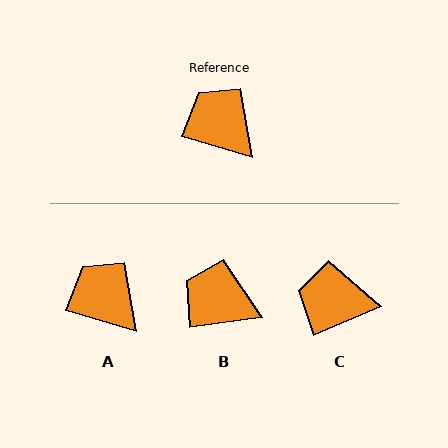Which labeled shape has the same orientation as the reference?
A.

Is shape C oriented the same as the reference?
No, it is off by about 39 degrees.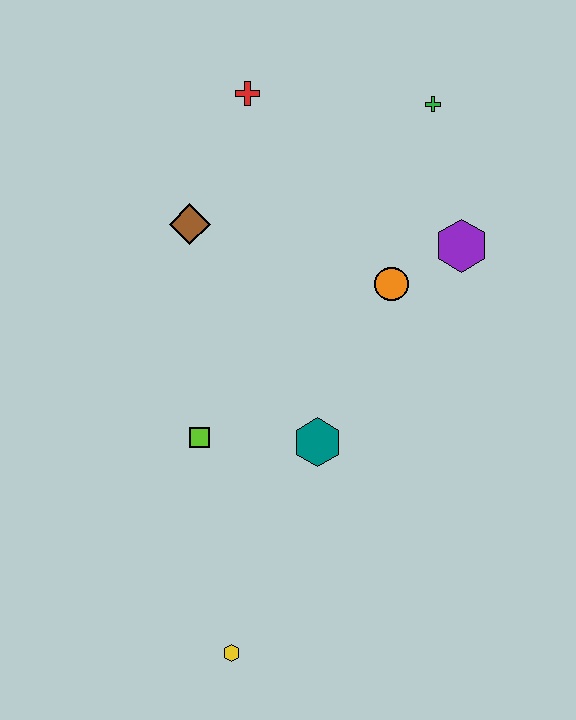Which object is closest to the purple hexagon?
The orange circle is closest to the purple hexagon.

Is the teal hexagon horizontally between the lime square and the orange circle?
Yes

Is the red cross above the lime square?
Yes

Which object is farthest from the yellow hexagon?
The green cross is farthest from the yellow hexagon.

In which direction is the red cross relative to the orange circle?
The red cross is above the orange circle.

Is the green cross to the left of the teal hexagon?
No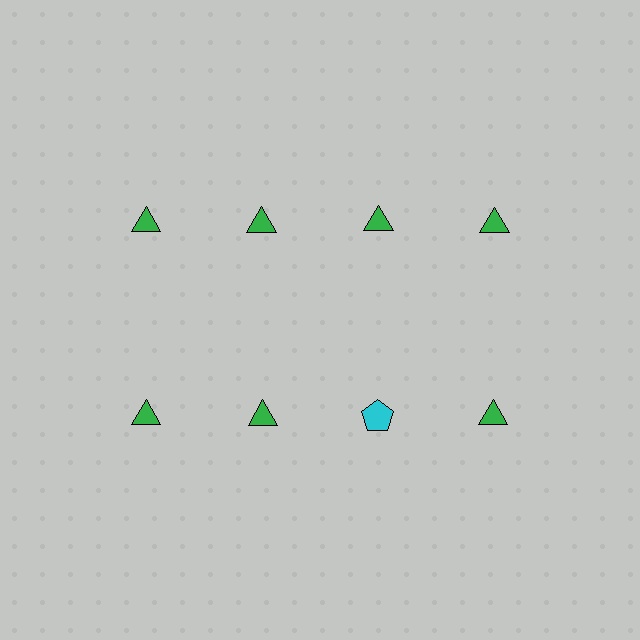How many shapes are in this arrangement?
There are 8 shapes arranged in a grid pattern.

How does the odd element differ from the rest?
It differs in both color (cyan instead of green) and shape (pentagon instead of triangle).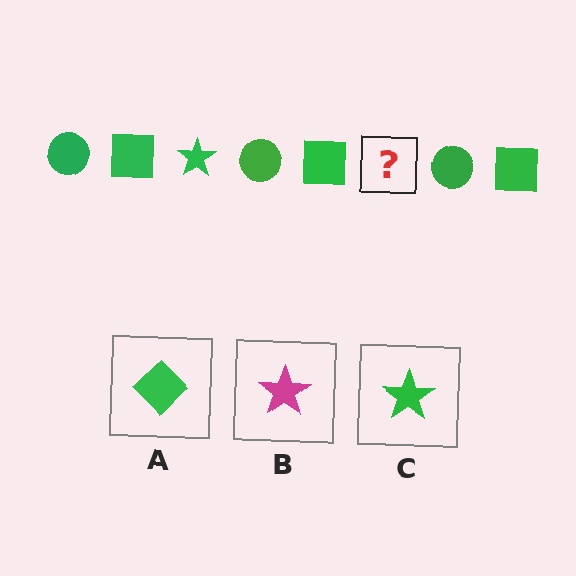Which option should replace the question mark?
Option C.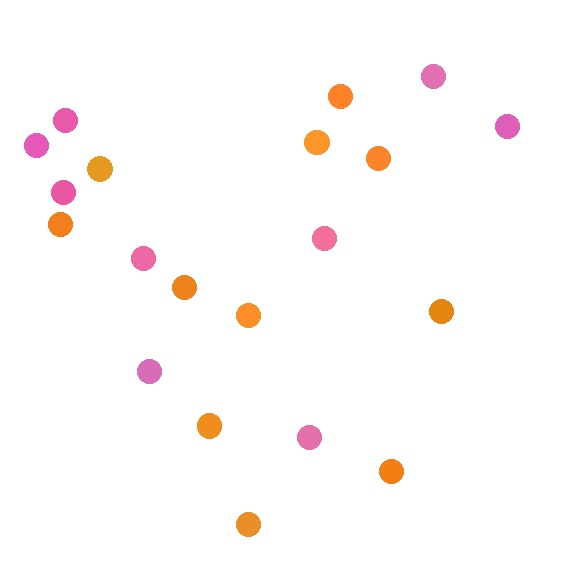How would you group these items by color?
There are 2 groups: one group of orange circles (11) and one group of pink circles (9).